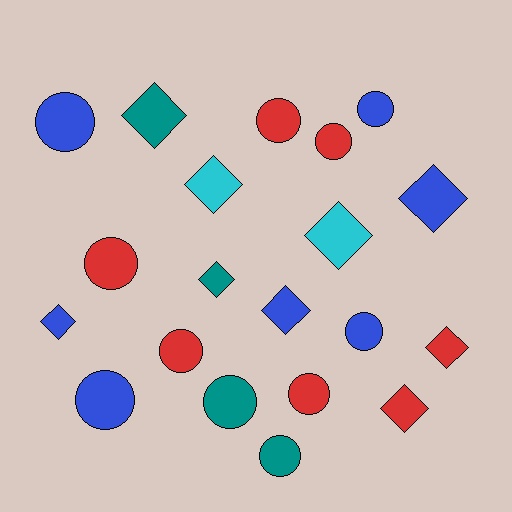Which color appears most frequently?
Red, with 7 objects.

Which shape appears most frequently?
Circle, with 11 objects.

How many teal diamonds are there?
There are 2 teal diamonds.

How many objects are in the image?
There are 20 objects.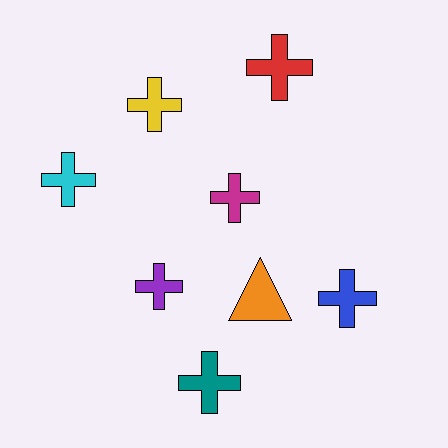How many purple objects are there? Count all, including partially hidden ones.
There is 1 purple object.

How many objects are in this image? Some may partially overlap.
There are 8 objects.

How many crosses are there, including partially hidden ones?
There are 7 crosses.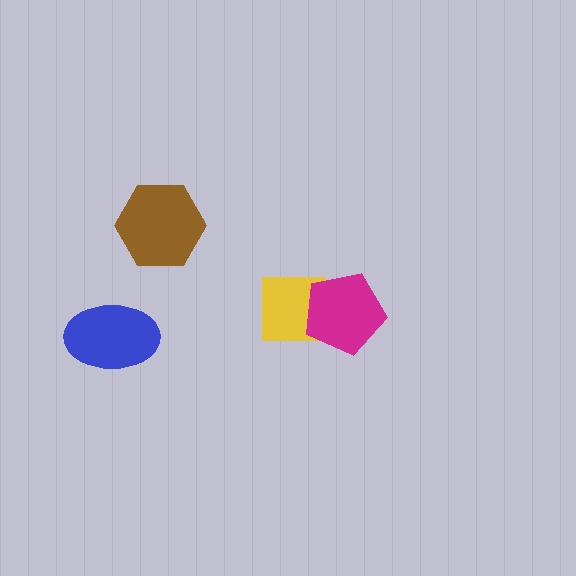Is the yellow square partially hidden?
Yes, it is partially covered by another shape.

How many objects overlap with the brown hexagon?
0 objects overlap with the brown hexagon.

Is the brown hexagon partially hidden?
No, no other shape covers it.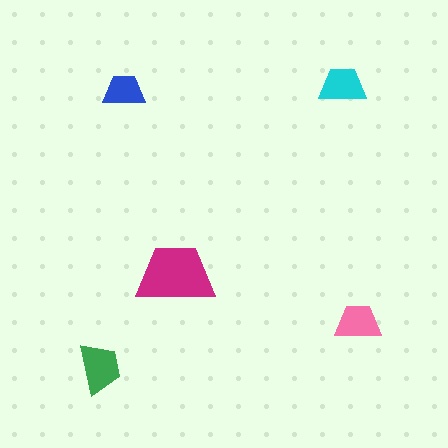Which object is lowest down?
The green trapezoid is bottommost.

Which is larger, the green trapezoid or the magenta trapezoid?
The magenta one.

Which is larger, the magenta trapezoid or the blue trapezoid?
The magenta one.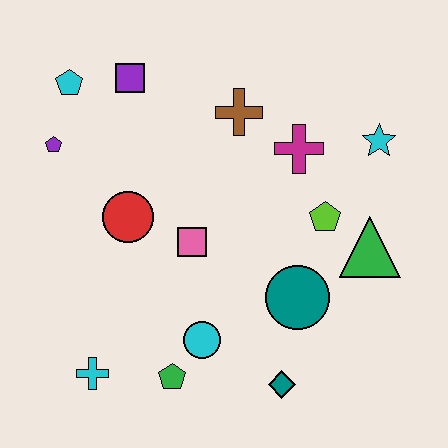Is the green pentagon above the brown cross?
No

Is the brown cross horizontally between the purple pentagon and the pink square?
No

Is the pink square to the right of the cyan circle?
No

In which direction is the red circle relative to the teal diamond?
The red circle is above the teal diamond.